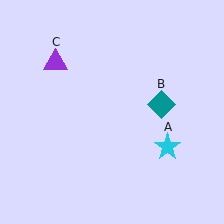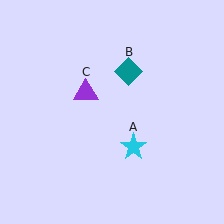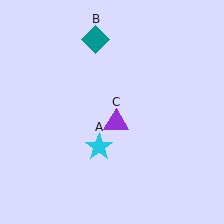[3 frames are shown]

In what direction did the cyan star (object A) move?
The cyan star (object A) moved left.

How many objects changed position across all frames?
3 objects changed position: cyan star (object A), teal diamond (object B), purple triangle (object C).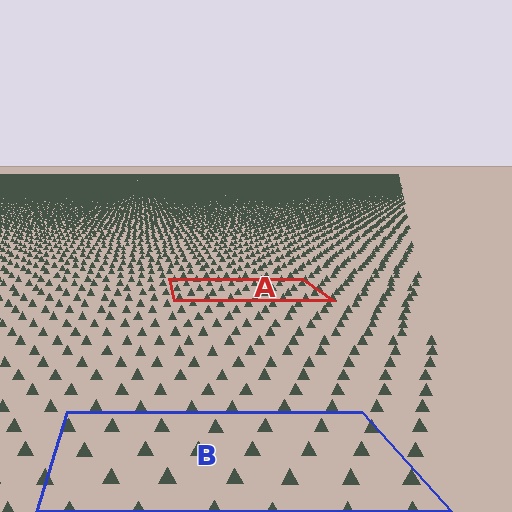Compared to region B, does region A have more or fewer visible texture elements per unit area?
Region A has more texture elements per unit area — they are packed more densely because it is farther away.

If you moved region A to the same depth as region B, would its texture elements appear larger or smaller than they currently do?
They would appear larger. At a closer depth, the same texture elements are projected at a bigger on-screen size.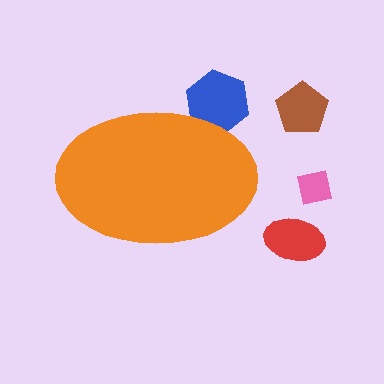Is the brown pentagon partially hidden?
No, the brown pentagon is fully visible.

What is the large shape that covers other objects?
An orange ellipse.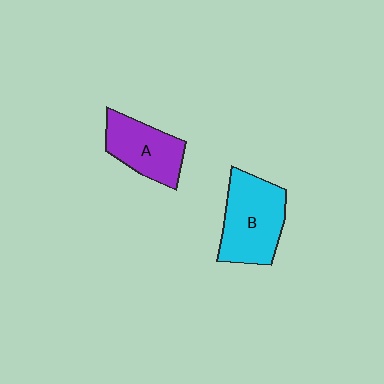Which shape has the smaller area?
Shape A (purple).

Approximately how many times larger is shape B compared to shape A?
Approximately 1.3 times.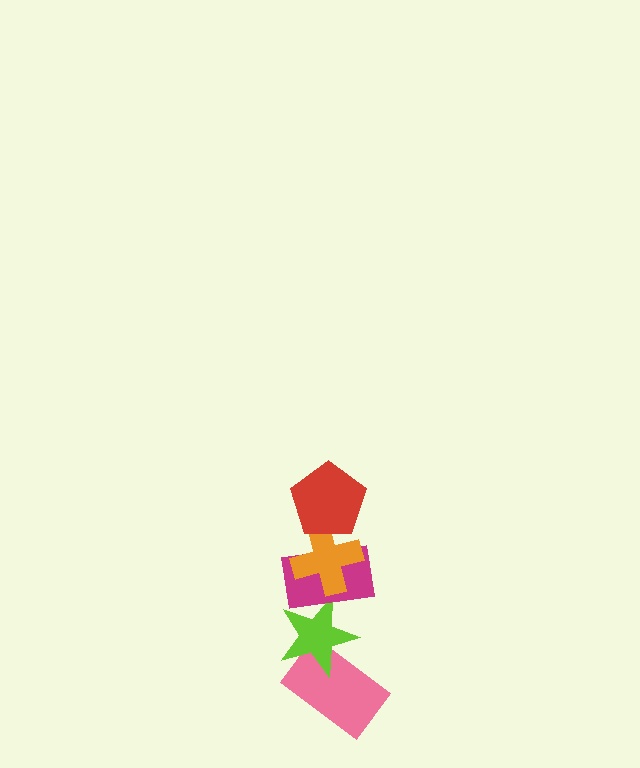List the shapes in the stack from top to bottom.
From top to bottom: the red pentagon, the orange cross, the magenta rectangle, the lime star, the pink rectangle.